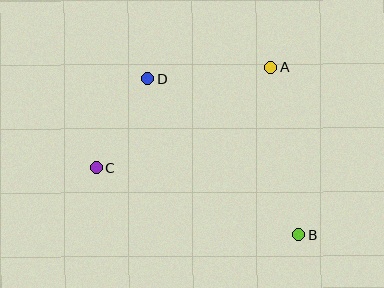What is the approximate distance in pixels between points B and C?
The distance between B and C is approximately 213 pixels.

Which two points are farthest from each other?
Points B and D are farthest from each other.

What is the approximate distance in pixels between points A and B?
The distance between A and B is approximately 170 pixels.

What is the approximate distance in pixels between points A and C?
The distance between A and C is approximately 201 pixels.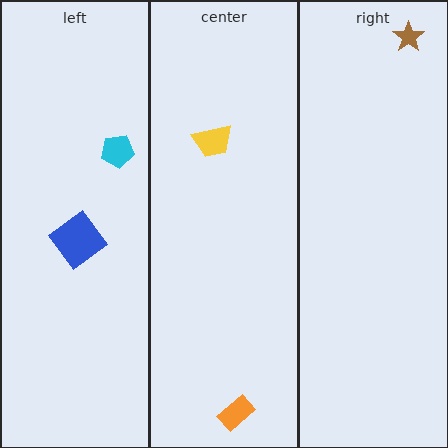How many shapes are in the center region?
2.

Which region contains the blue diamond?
The left region.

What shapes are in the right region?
The brown star.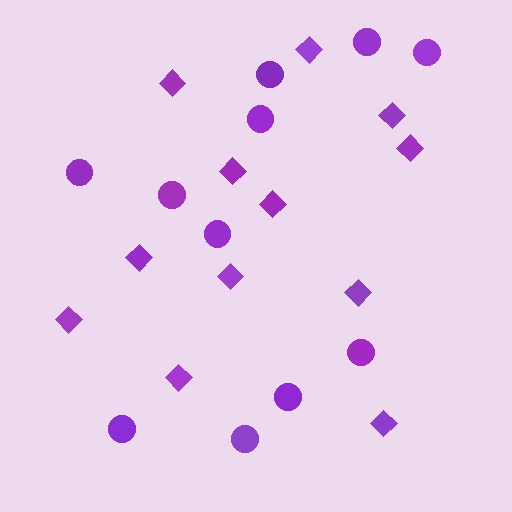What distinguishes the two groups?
There are 2 groups: one group of diamonds (12) and one group of circles (11).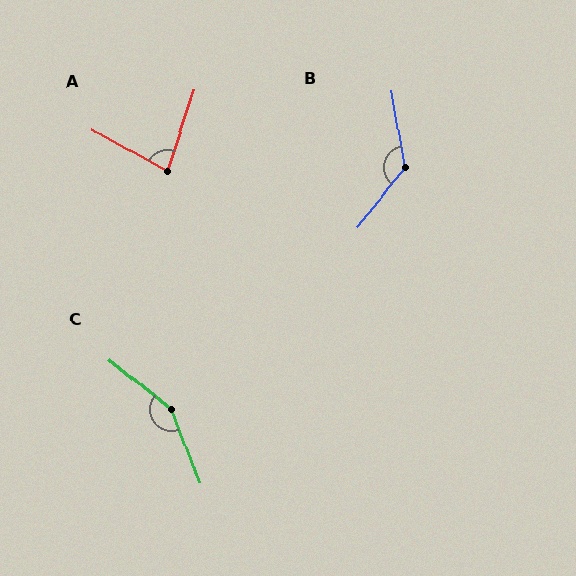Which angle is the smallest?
A, at approximately 79 degrees.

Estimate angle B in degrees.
Approximately 131 degrees.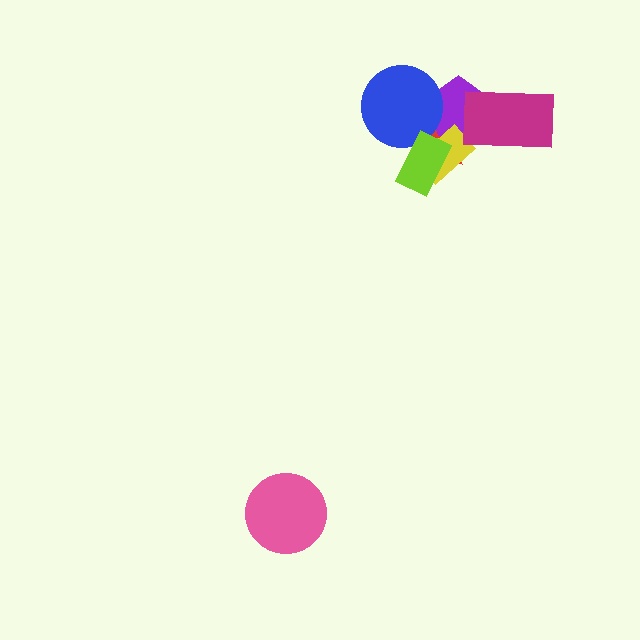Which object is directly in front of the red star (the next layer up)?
The purple pentagon is directly in front of the red star.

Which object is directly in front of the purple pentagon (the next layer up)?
The yellow rectangle is directly in front of the purple pentagon.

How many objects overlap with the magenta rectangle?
1 object overlaps with the magenta rectangle.